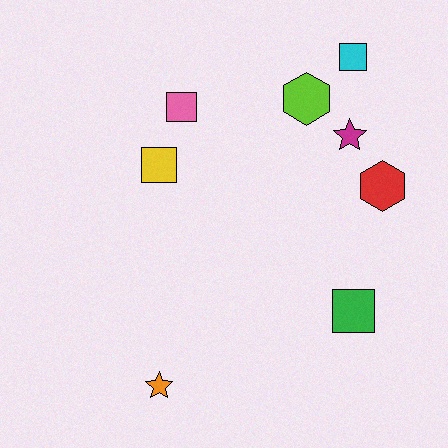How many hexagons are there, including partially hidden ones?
There are 2 hexagons.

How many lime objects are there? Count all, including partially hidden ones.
There is 1 lime object.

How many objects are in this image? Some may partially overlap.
There are 8 objects.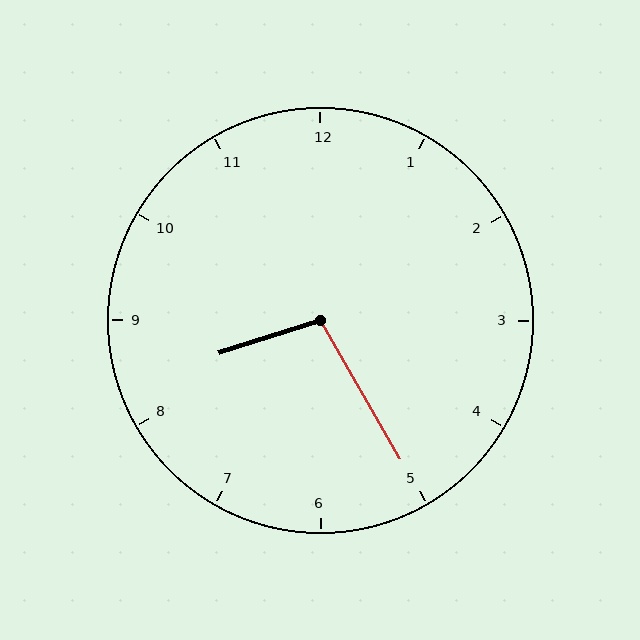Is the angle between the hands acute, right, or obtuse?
It is obtuse.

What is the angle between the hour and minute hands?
Approximately 102 degrees.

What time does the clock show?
8:25.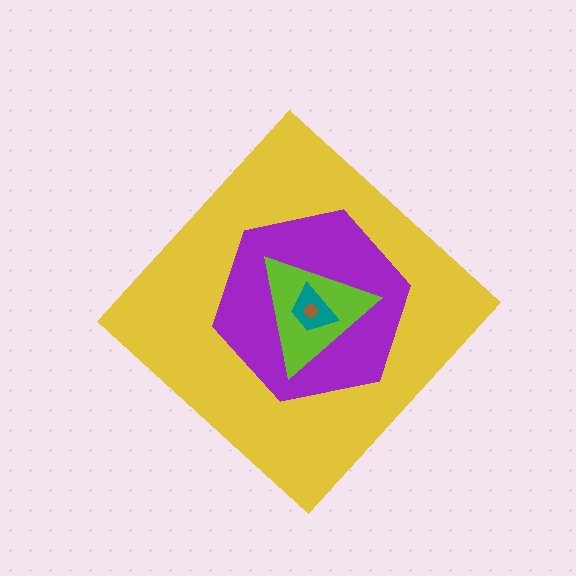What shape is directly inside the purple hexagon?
The lime triangle.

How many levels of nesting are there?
5.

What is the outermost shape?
The yellow diamond.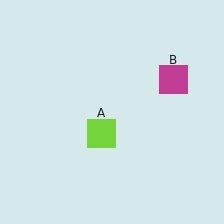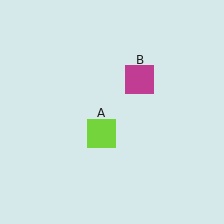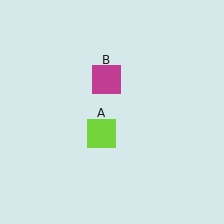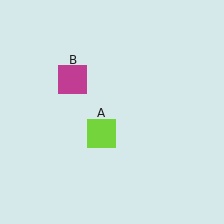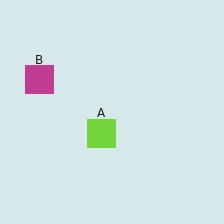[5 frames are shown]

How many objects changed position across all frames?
1 object changed position: magenta square (object B).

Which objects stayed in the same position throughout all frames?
Lime square (object A) remained stationary.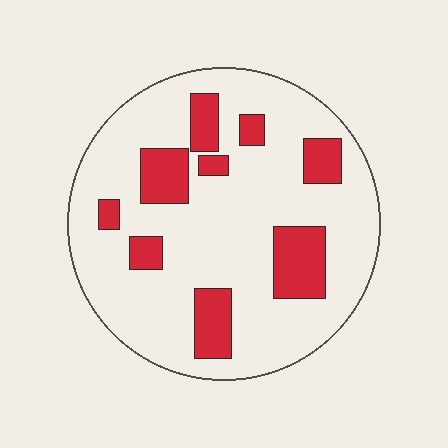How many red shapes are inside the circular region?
9.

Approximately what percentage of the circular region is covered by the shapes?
Approximately 20%.